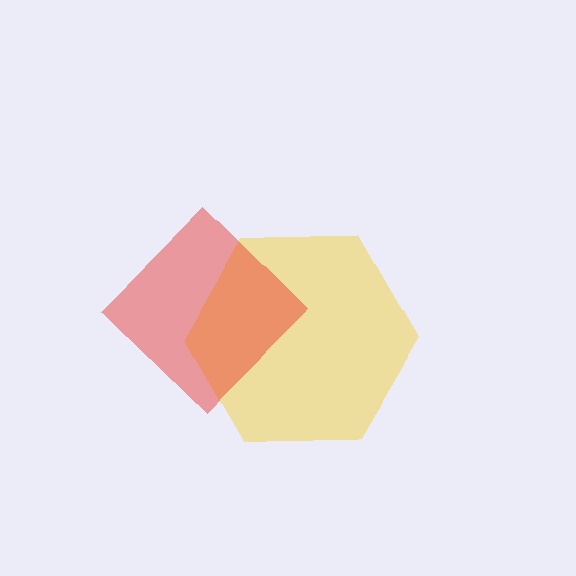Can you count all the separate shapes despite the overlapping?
Yes, there are 2 separate shapes.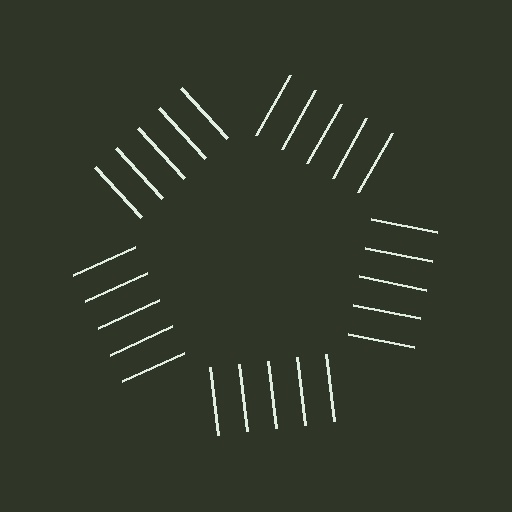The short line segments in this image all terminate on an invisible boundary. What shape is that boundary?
An illusory pentagon — the line segments terminate on its edges but no continuous stroke is drawn.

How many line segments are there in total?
25 — 5 along each of the 5 edges.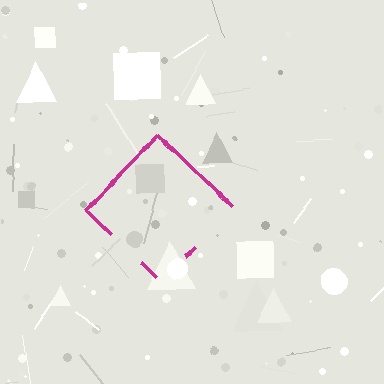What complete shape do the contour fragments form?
The contour fragments form a diamond.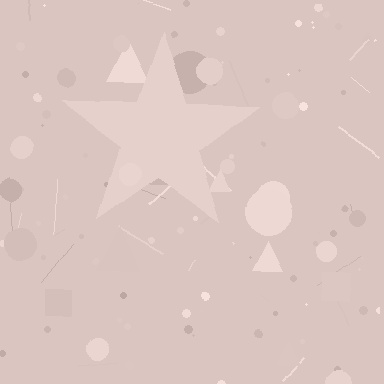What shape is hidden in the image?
A star is hidden in the image.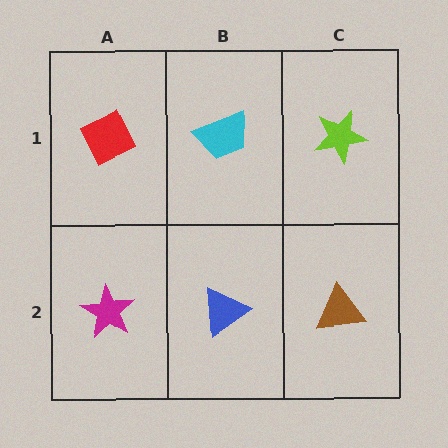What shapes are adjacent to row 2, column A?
A red diamond (row 1, column A), a blue triangle (row 2, column B).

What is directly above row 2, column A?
A red diamond.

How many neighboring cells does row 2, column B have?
3.